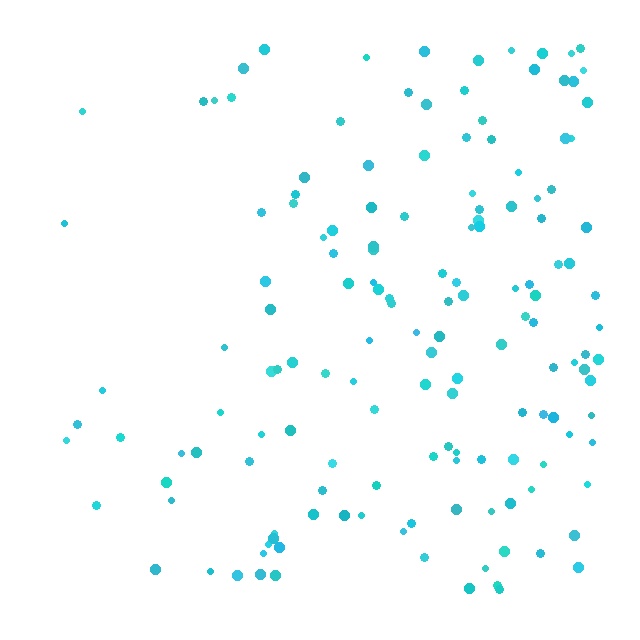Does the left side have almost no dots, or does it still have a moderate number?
Still a moderate number, just noticeably fewer than the right.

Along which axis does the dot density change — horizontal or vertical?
Horizontal.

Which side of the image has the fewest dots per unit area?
The left.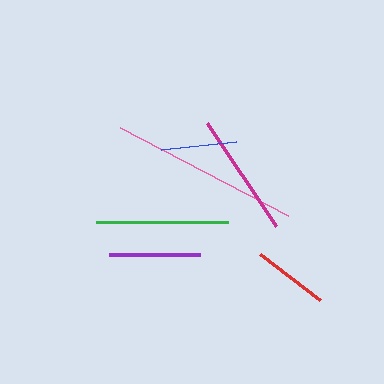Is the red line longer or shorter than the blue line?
The red line is longer than the blue line.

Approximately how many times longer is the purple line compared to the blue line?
The purple line is approximately 1.2 times the length of the blue line.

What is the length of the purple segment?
The purple segment is approximately 91 pixels long.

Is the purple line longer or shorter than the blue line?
The purple line is longer than the blue line.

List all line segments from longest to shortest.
From longest to shortest: pink, green, magenta, purple, red, blue.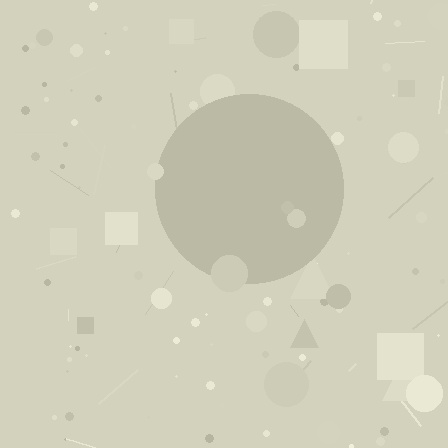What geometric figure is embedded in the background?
A circle is embedded in the background.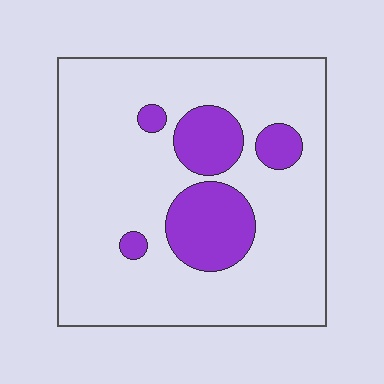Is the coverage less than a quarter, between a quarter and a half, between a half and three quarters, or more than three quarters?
Less than a quarter.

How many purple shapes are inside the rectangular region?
5.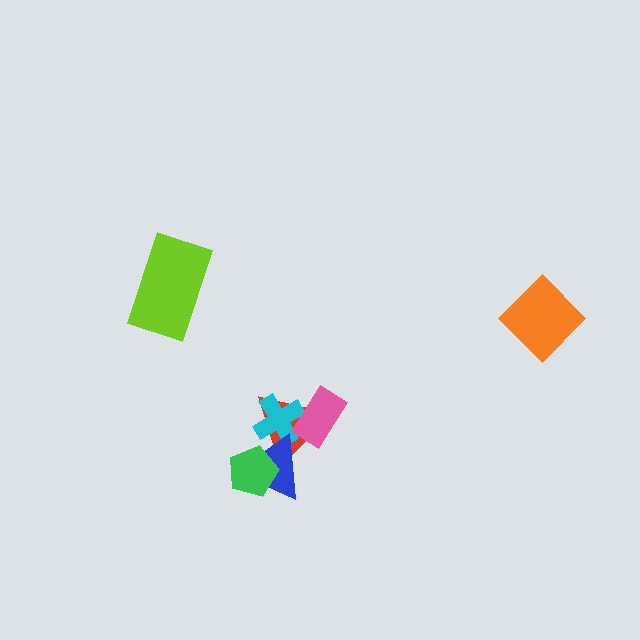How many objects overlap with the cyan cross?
3 objects overlap with the cyan cross.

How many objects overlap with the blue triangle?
3 objects overlap with the blue triangle.